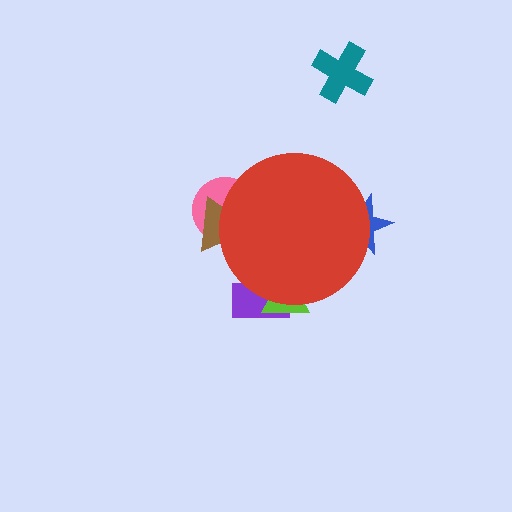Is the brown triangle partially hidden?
Yes, the brown triangle is partially hidden behind the red circle.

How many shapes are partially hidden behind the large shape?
5 shapes are partially hidden.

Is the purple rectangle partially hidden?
Yes, the purple rectangle is partially hidden behind the red circle.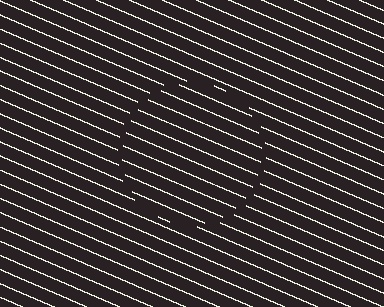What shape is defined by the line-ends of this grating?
An illusory circle. The interior of the shape contains the same grating, shifted by half a period — the contour is defined by the phase discontinuity where line-ends from the inner and outer gratings abut.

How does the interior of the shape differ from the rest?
The interior of the shape contains the same grating, shifted by half a period — the contour is defined by the phase discontinuity where line-ends from the inner and outer gratings abut.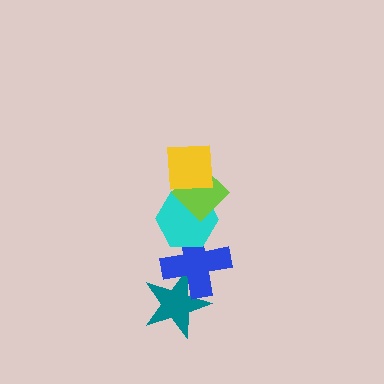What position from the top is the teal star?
The teal star is 5th from the top.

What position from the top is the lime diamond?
The lime diamond is 2nd from the top.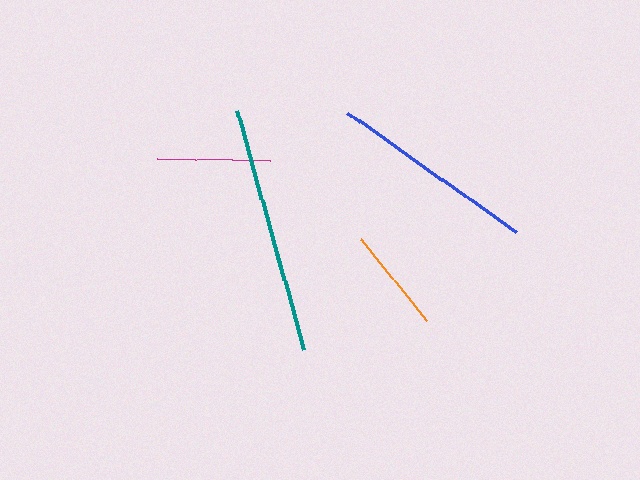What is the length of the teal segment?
The teal segment is approximately 249 pixels long.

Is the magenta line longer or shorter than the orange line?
The magenta line is longer than the orange line.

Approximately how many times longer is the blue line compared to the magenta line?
The blue line is approximately 1.8 times the length of the magenta line.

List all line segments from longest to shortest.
From longest to shortest: teal, blue, magenta, orange.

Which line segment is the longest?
The teal line is the longest at approximately 249 pixels.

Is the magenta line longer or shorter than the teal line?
The teal line is longer than the magenta line.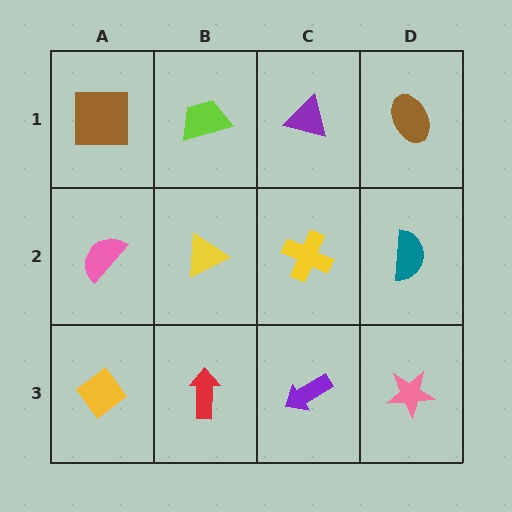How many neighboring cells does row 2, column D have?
3.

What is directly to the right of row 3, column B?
A purple arrow.